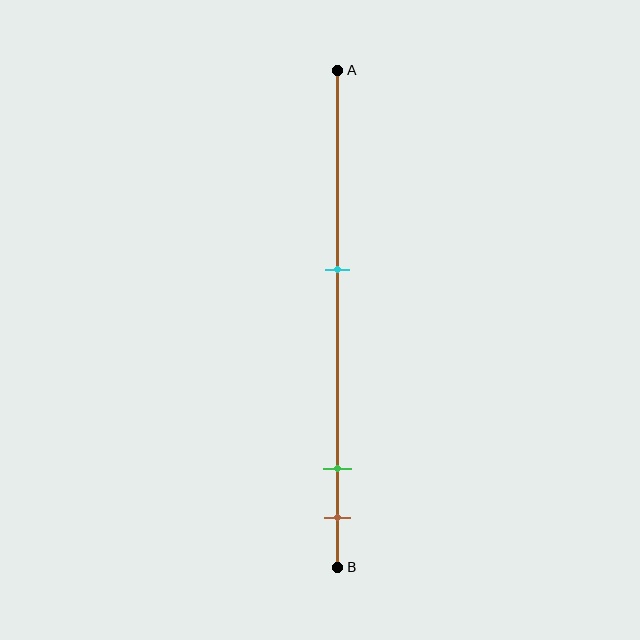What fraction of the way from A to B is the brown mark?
The brown mark is approximately 90% (0.9) of the way from A to B.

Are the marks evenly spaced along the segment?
No, the marks are not evenly spaced.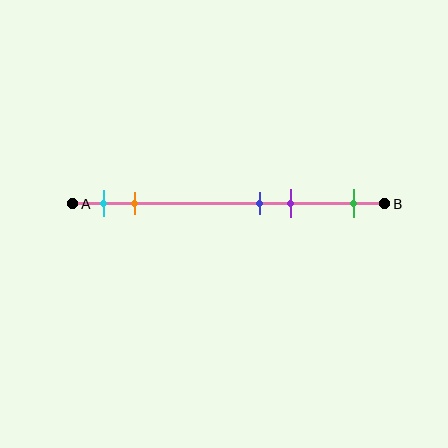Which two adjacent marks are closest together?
The blue and purple marks are the closest adjacent pair.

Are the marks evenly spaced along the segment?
No, the marks are not evenly spaced.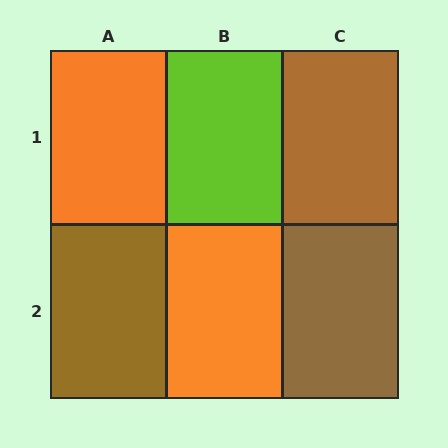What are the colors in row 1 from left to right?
Orange, lime, brown.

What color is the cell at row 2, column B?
Orange.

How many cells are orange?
2 cells are orange.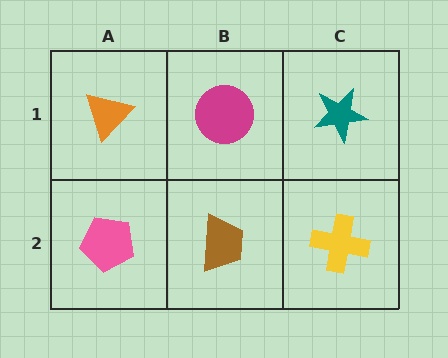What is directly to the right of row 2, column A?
A brown trapezoid.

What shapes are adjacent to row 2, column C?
A teal star (row 1, column C), a brown trapezoid (row 2, column B).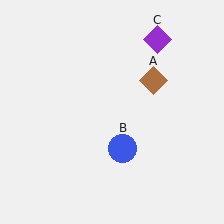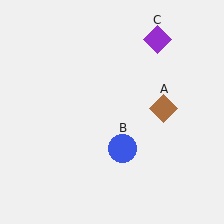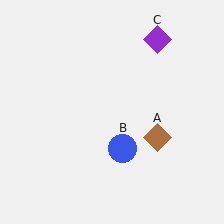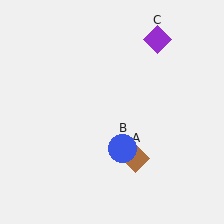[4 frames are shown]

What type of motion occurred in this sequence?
The brown diamond (object A) rotated clockwise around the center of the scene.